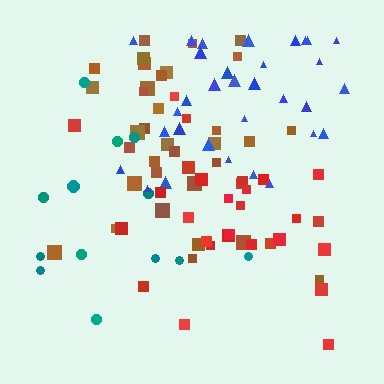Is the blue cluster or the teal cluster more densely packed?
Blue.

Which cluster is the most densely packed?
Blue.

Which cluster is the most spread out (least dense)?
Teal.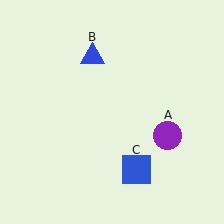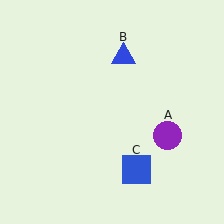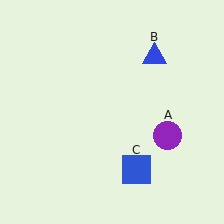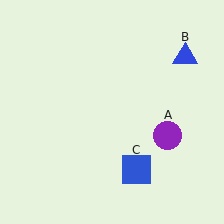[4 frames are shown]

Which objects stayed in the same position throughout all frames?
Purple circle (object A) and blue square (object C) remained stationary.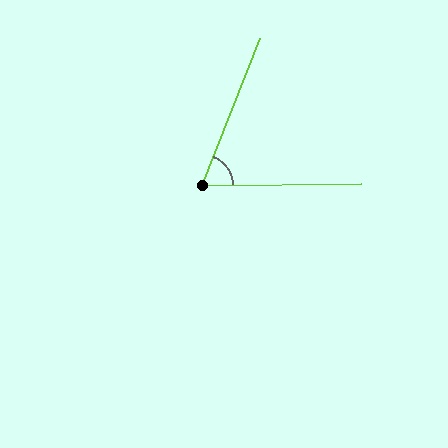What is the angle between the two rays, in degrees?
Approximately 68 degrees.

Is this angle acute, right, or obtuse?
It is acute.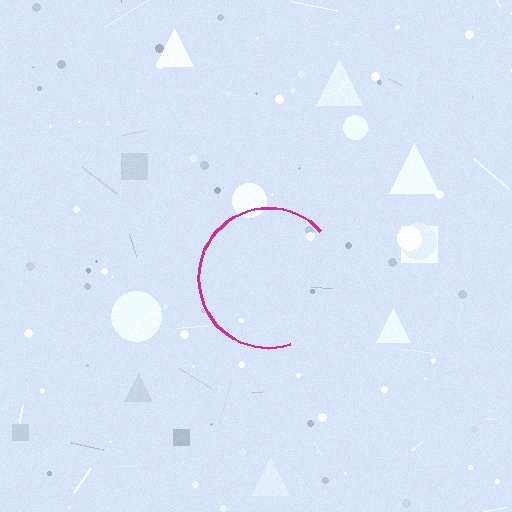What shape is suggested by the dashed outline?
The dashed outline suggests a circle.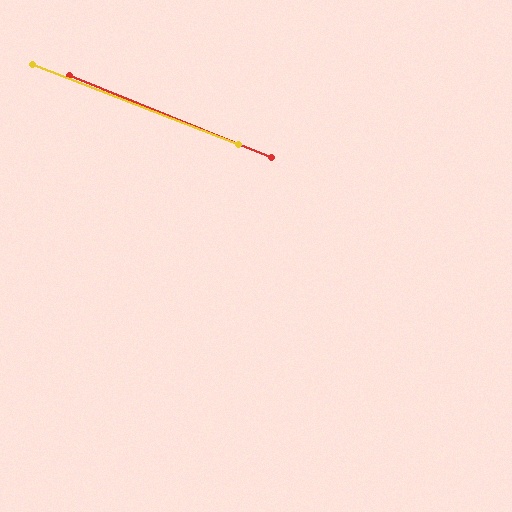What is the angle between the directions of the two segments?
Approximately 1 degree.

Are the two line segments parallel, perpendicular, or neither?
Parallel — their directions differ by only 0.7°.